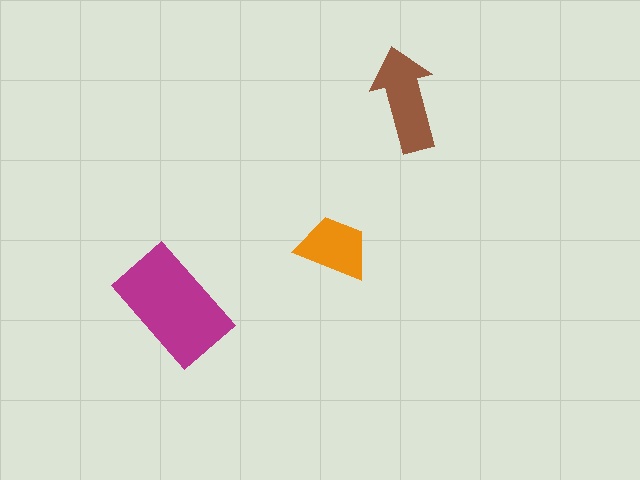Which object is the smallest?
The orange trapezoid.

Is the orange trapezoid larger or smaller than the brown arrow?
Smaller.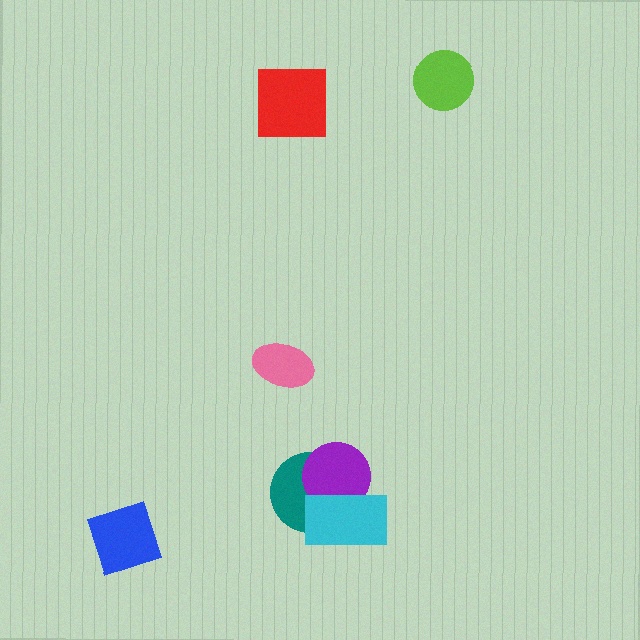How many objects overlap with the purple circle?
2 objects overlap with the purple circle.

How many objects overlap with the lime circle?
0 objects overlap with the lime circle.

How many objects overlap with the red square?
0 objects overlap with the red square.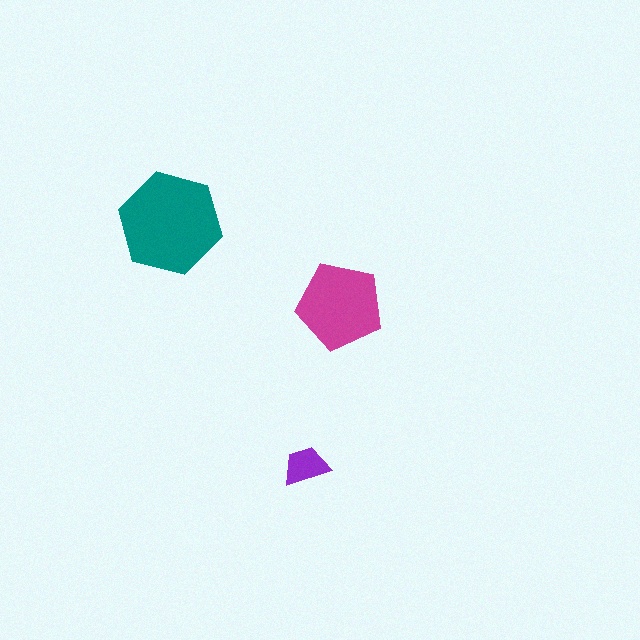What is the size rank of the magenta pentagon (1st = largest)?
2nd.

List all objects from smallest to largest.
The purple trapezoid, the magenta pentagon, the teal hexagon.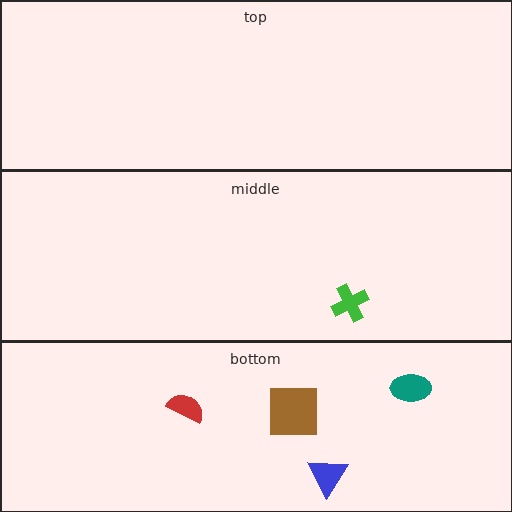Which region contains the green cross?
The middle region.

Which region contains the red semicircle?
The bottom region.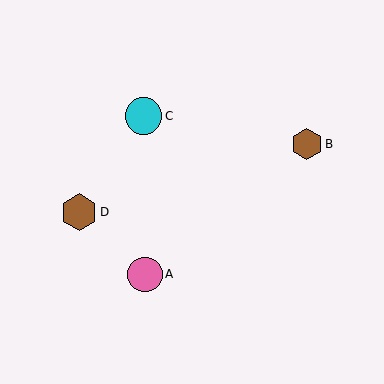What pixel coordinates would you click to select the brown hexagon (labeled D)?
Click at (79, 212) to select the brown hexagon D.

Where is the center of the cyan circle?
The center of the cyan circle is at (143, 116).